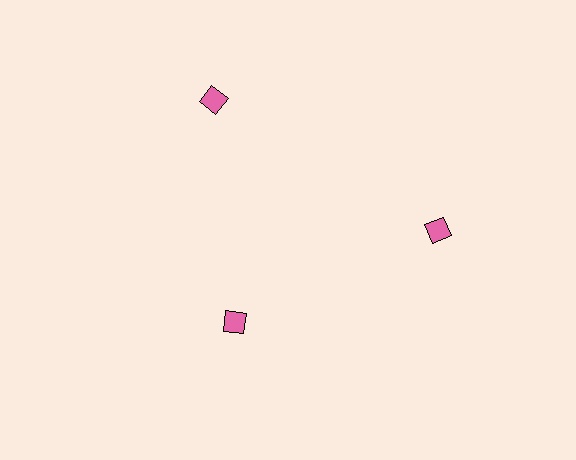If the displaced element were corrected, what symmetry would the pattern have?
It would have 3-fold rotational symmetry — the pattern would map onto itself every 120 degrees.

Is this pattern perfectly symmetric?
No. The 3 pink diamonds are arranged in a ring, but one element near the 7 o'clock position is pulled inward toward the center, breaking the 3-fold rotational symmetry.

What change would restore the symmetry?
The symmetry would be restored by moving it outward, back onto the ring so that all 3 diamonds sit at equal angles and equal distance from the center.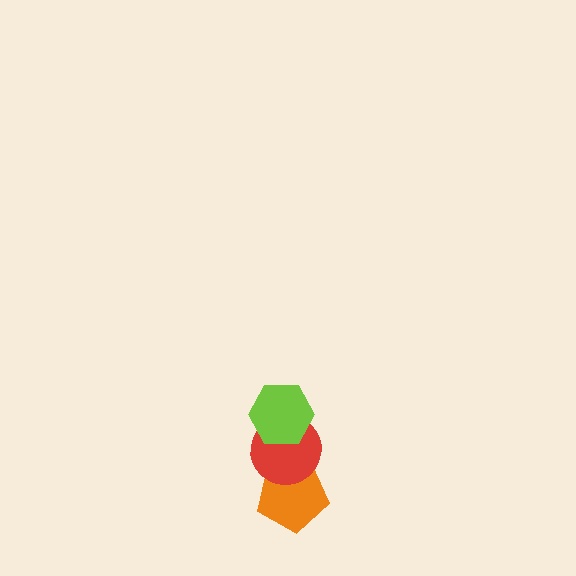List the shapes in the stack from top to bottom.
From top to bottom: the lime hexagon, the red circle, the orange pentagon.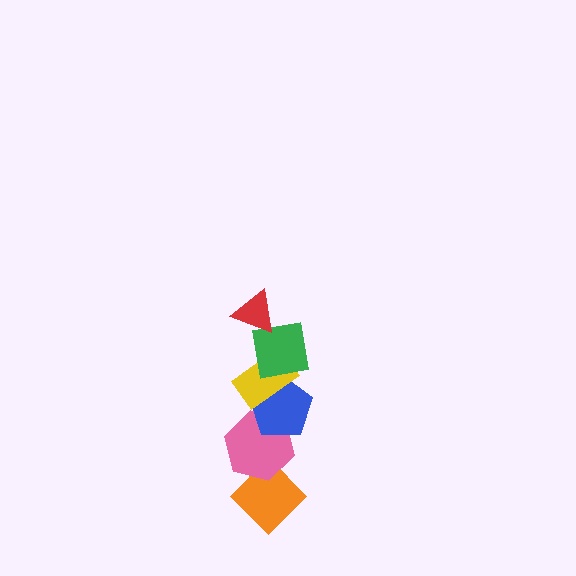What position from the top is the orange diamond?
The orange diamond is 6th from the top.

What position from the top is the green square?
The green square is 2nd from the top.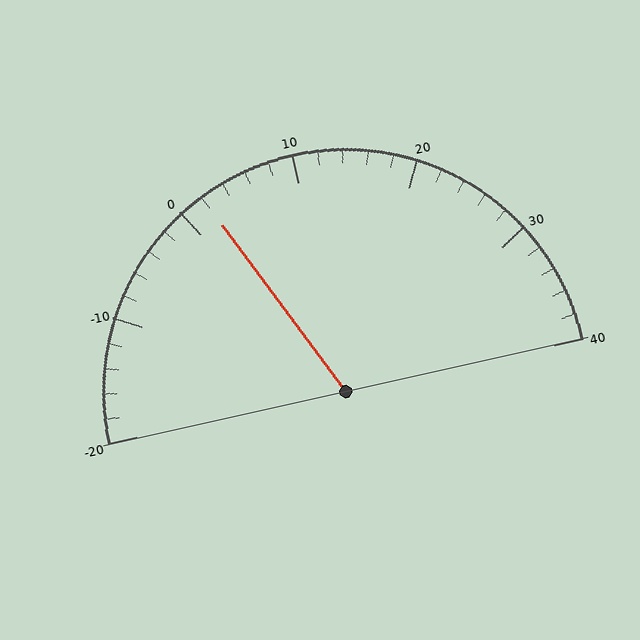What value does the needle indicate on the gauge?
The needle indicates approximately 2.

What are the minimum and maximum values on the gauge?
The gauge ranges from -20 to 40.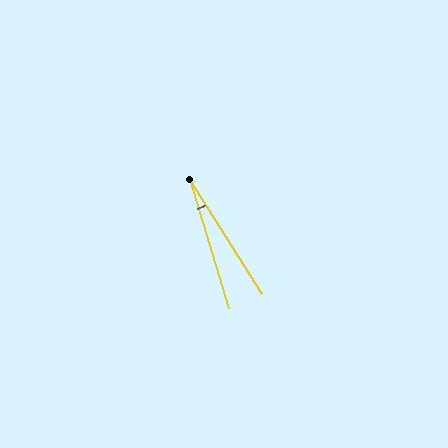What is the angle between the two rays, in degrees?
Approximately 15 degrees.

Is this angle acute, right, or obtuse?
It is acute.